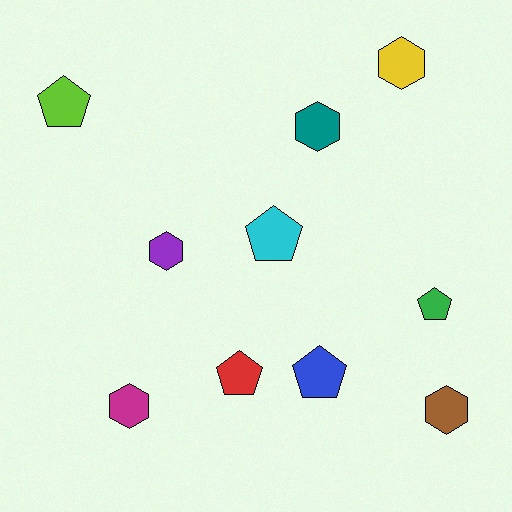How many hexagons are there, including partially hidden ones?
There are 5 hexagons.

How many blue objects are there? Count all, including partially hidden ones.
There is 1 blue object.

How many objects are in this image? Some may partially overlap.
There are 10 objects.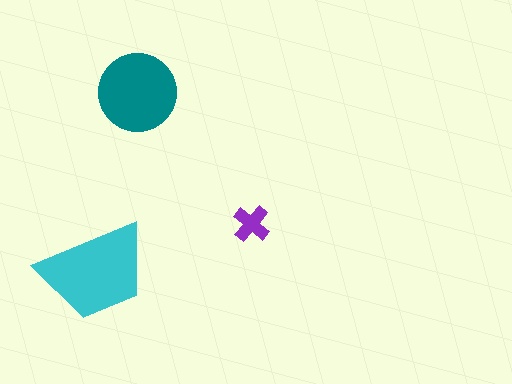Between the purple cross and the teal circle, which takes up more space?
The teal circle.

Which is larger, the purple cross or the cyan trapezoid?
The cyan trapezoid.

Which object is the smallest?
The purple cross.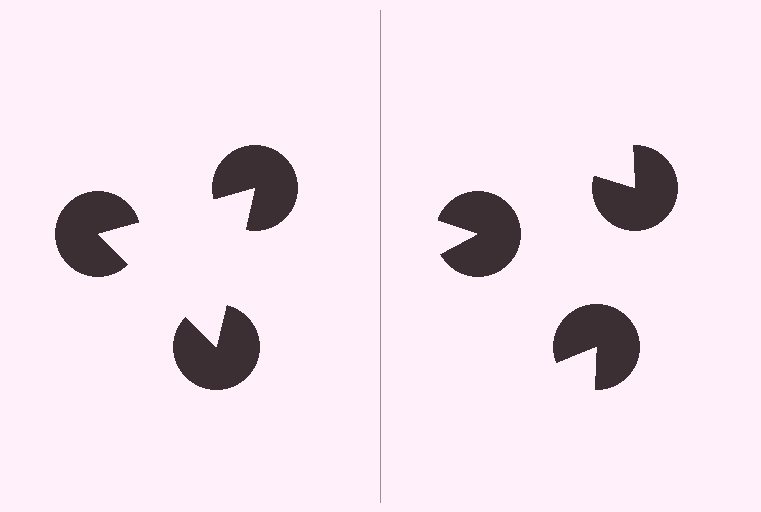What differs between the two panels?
The pac-man discs are positioned identically on both sides; only the wedge orientations differ. On the left they align to a triangle; on the right they are misaligned.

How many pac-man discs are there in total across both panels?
6 — 3 on each side.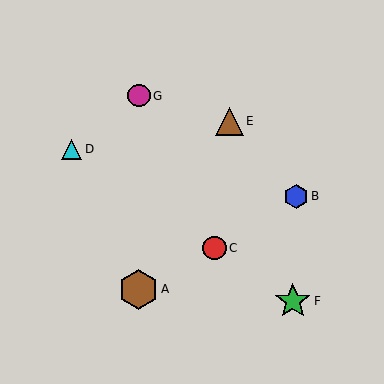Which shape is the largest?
The brown hexagon (labeled A) is the largest.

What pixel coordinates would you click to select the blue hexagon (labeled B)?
Click at (296, 196) to select the blue hexagon B.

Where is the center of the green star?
The center of the green star is at (293, 301).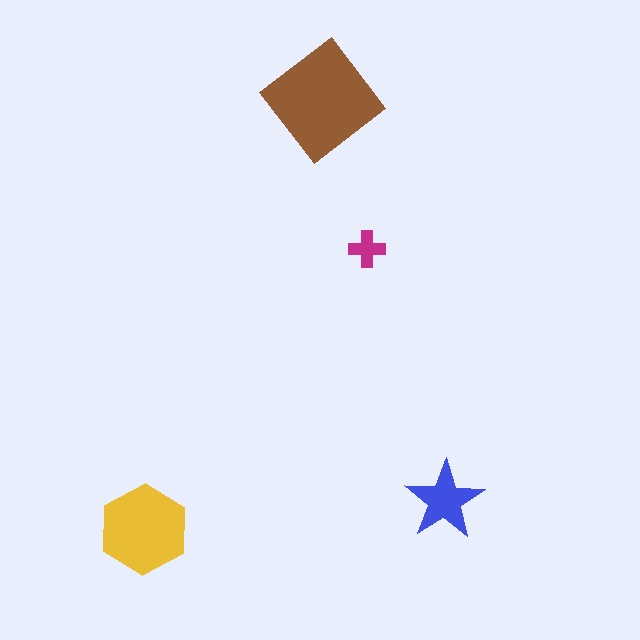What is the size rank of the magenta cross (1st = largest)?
4th.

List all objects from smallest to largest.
The magenta cross, the blue star, the yellow hexagon, the brown diamond.